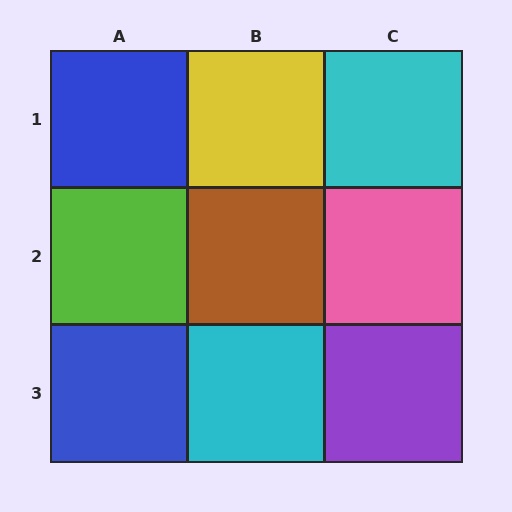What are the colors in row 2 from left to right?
Lime, brown, pink.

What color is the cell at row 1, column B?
Yellow.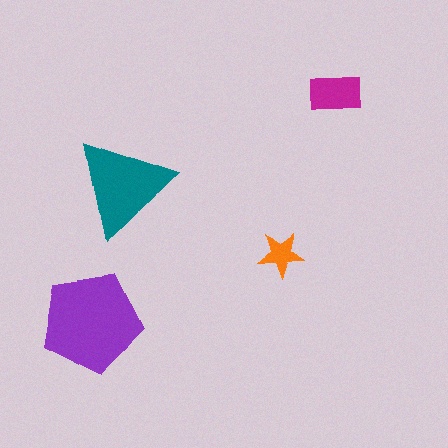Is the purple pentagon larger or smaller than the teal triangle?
Larger.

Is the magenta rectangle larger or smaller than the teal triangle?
Smaller.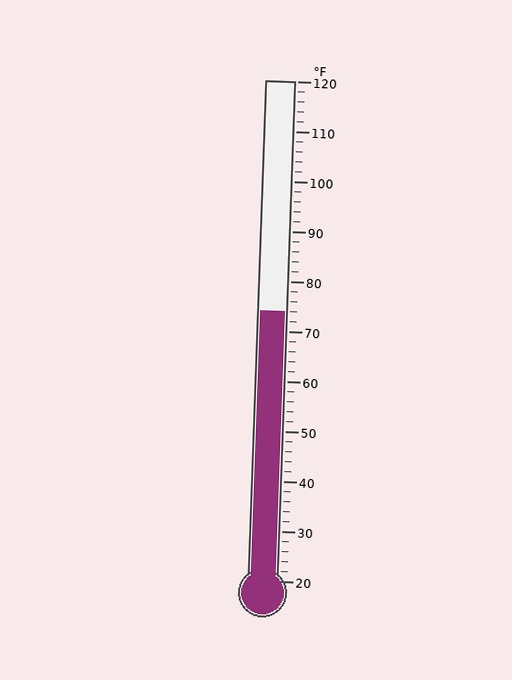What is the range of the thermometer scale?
The thermometer scale ranges from 20°F to 120°F.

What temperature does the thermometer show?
The thermometer shows approximately 74°F.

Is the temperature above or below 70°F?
The temperature is above 70°F.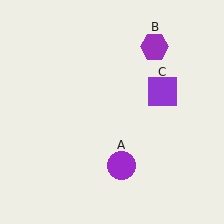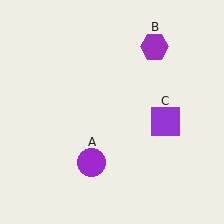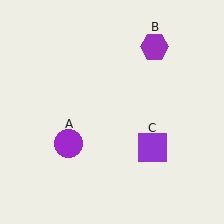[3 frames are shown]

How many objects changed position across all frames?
2 objects changed position: purple circle (object A), purple square (object C).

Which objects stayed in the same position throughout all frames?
Purple hexagon (object B) remained stationary.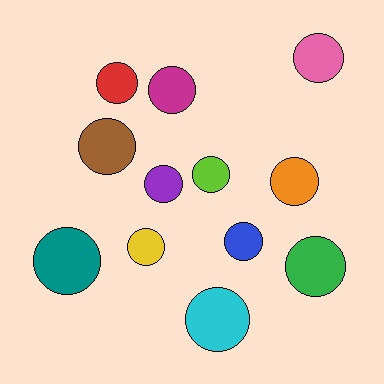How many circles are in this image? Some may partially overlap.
There are 12 circles.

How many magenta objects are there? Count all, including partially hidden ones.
There is 1 magenta object.